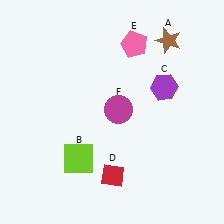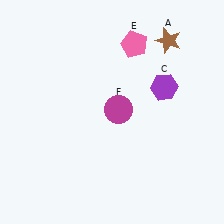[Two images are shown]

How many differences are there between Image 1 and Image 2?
There are 2 differences between the two images.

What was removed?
The lime square (B), the red diamond (D) were removed in Image 2.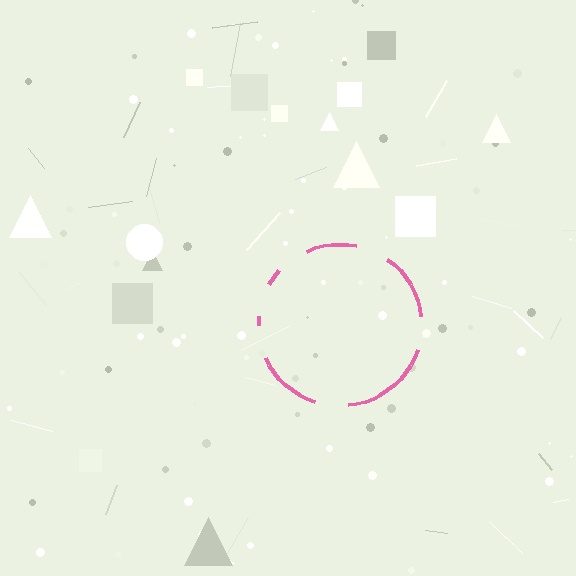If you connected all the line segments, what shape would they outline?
They would outline a circle.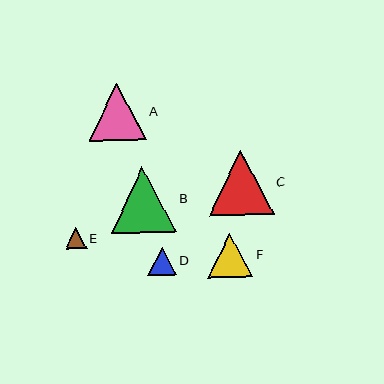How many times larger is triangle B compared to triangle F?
Triangle B is approximately 1.5 times the size of triangle F.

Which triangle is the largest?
Triangle B is the largest with a size of approximately 66 pixels.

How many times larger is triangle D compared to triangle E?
Triangle D is approximately 1.4 times the size of triangle E.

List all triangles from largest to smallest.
From largest to smallest: B, C, A, F, D, E.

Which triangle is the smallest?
Triangle E is the smallest with a size of approximately 21 pixels.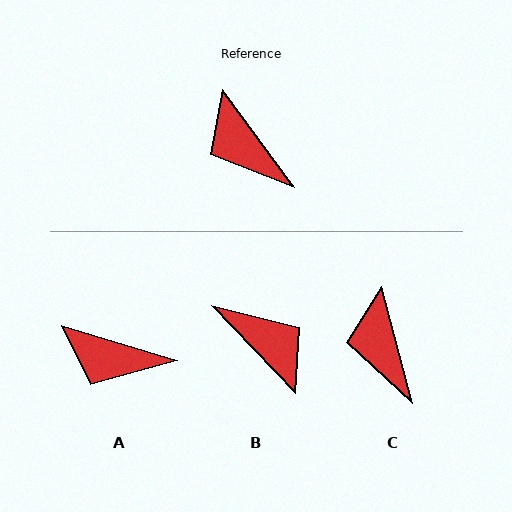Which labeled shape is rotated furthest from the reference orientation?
B, about 173 degrees away.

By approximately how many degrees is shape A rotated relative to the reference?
Approximately 37 degrees counter-clockwise.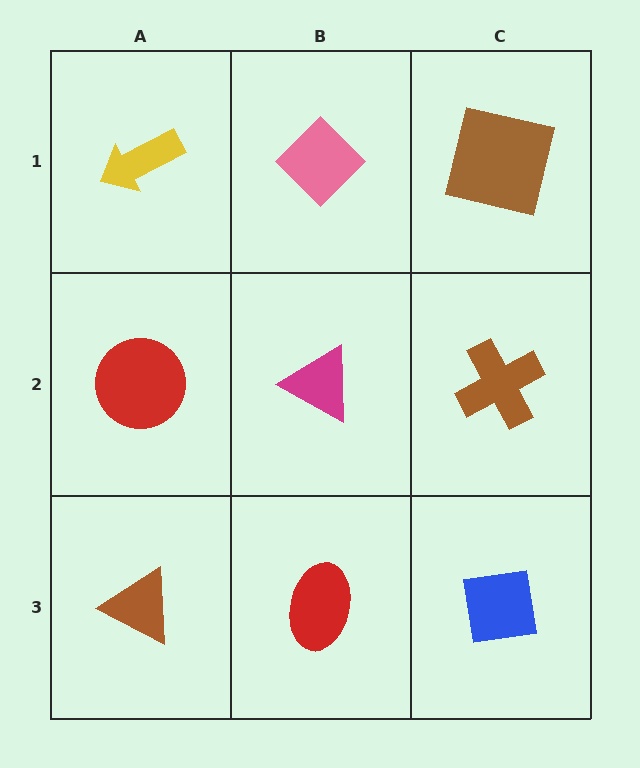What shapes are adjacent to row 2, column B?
A pink diamond (row 1, column B), a red ellipse (row 3, column B), a red circle (row 2, column A), a brown cross (row 2, column C).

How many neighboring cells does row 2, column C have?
3.